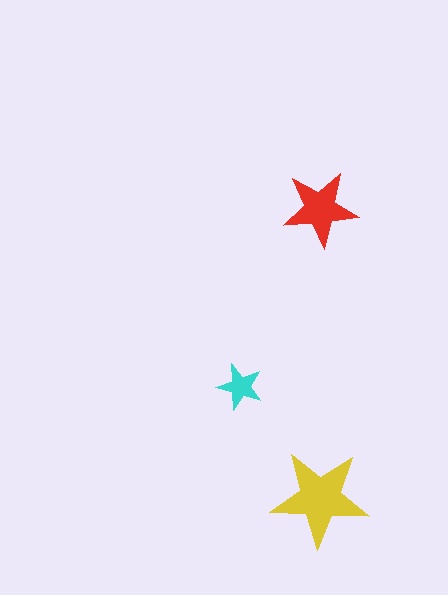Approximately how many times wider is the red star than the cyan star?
About 1.5 times wider.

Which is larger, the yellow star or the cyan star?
The yellow one.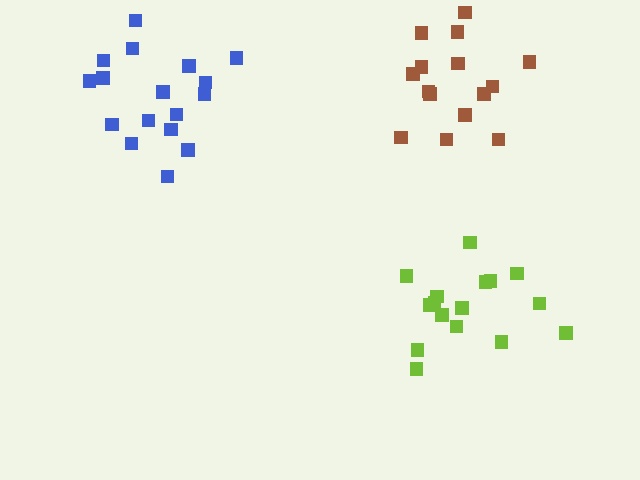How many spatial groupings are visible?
There are 3 spatial groupings.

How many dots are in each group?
Group 1: 16 dots, Group 2: 17 dots, Group 3: 15 dots (48 total).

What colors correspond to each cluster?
The clusters are colored: lime, blue, brown.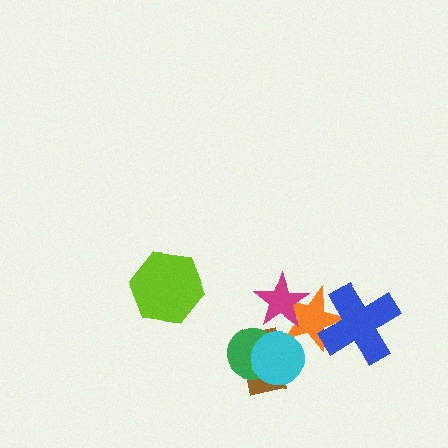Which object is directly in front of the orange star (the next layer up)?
The blue cross is directly in front of the orange star.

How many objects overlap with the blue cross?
1 object overlaps with the blue cross.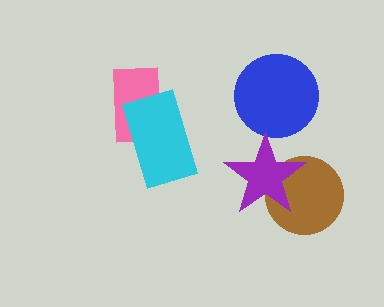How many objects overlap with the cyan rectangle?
1 object overlaps with the cyan rectangle.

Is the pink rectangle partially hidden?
Yes, it is partially covered by another shape.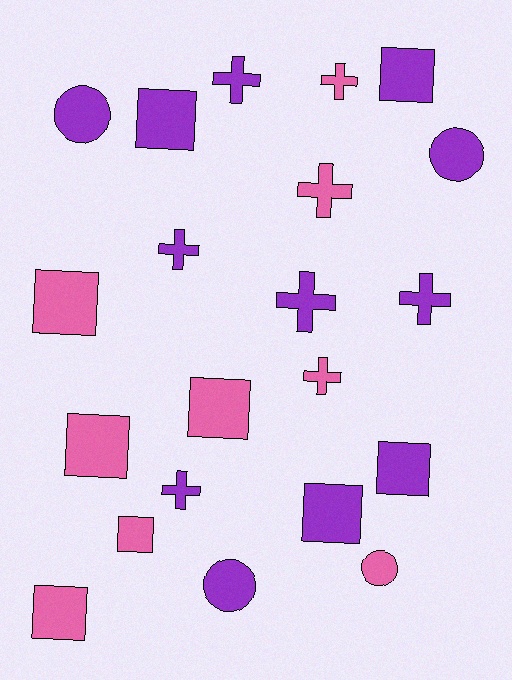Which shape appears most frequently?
Square, with 9 objects.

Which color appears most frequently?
Purple, with 12 objects.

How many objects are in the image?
There are 21 objects.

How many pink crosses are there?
There are 3 pink crosses.